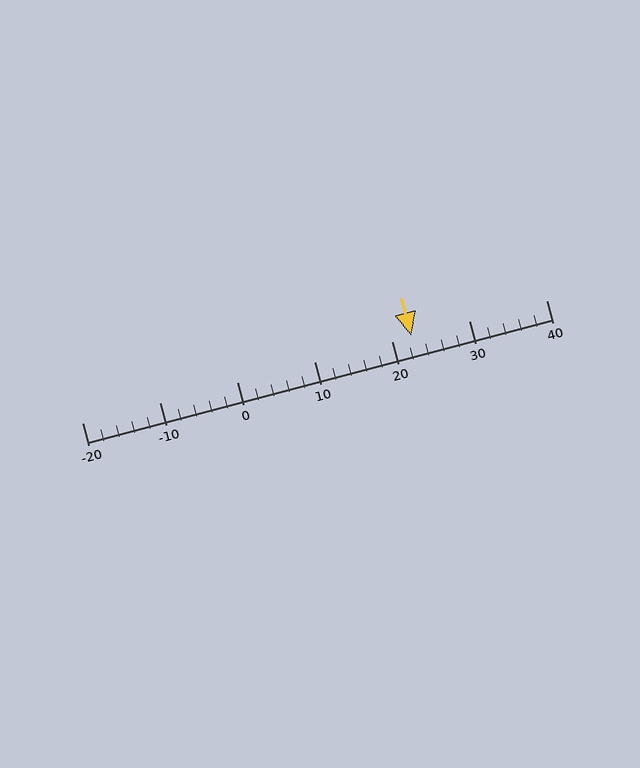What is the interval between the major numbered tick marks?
The major tick marks are spaced 10 units apart.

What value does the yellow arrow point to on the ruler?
The yellow arrow points to approximately 23.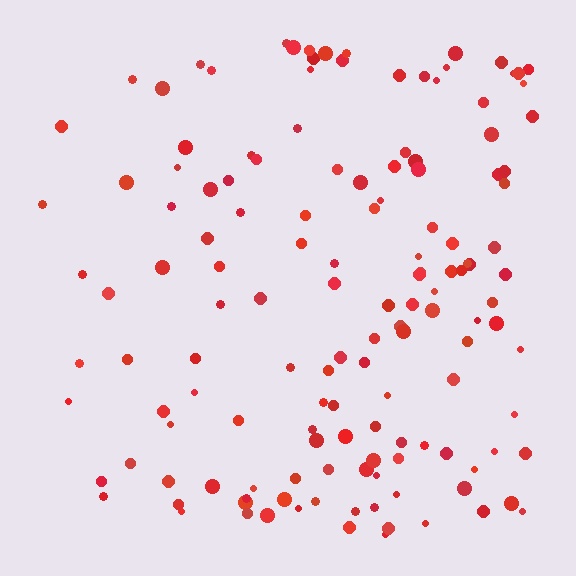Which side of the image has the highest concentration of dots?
The right.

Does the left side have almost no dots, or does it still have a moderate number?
Still a moderate number, just noticeably fewer than the right.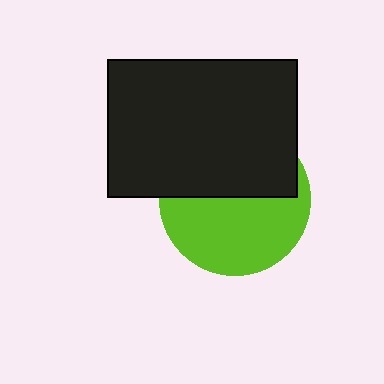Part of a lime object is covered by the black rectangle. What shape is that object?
It is a circle.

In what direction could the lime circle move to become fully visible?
The lime circle could move down. That would shift it out from behind the black rectangle entirely.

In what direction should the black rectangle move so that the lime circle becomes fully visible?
The black rectangle should move up. That is the shortest direction to clear the overlap and leave the lime circle fully visible.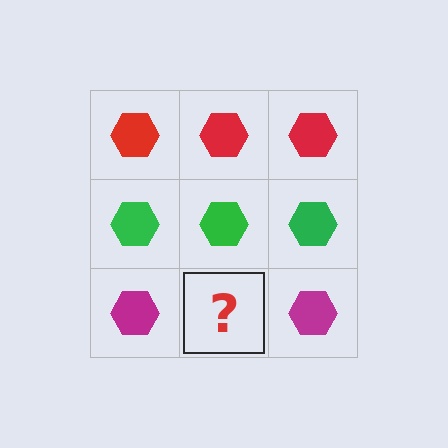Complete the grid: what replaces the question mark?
The question mark should be replaced with a magenta hexagon.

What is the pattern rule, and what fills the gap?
The rule is that each row has a consistent color. The gap should be filled with a magenta hexagon.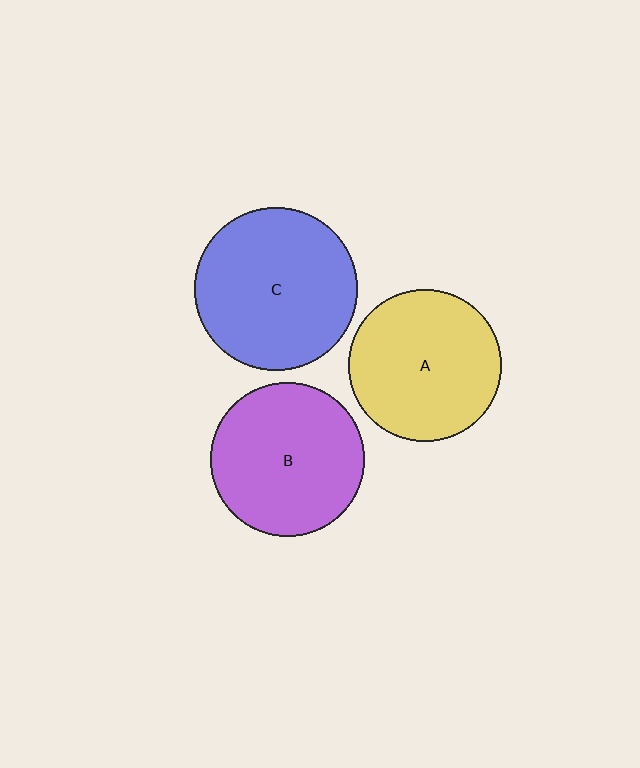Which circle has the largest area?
Circle C (blue).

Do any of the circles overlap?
No, none of the circles overlap.